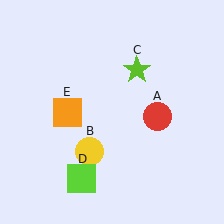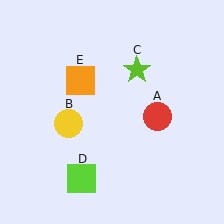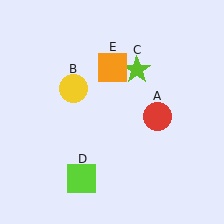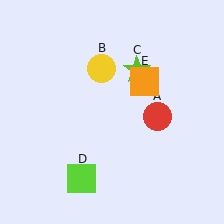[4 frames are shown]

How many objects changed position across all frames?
2 objects changed position: yellow circle (object B), orange square (object E).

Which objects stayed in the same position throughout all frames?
Red circle (object A) and lime star (object C) and lime square (object D) remained stationary.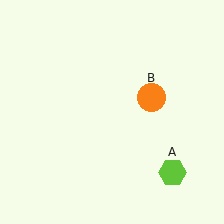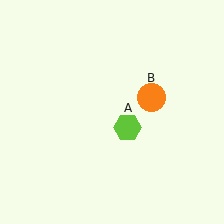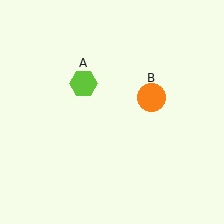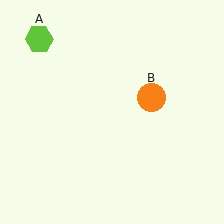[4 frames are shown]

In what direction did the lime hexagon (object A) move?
The lime hexagon (object A) moved up and to the left.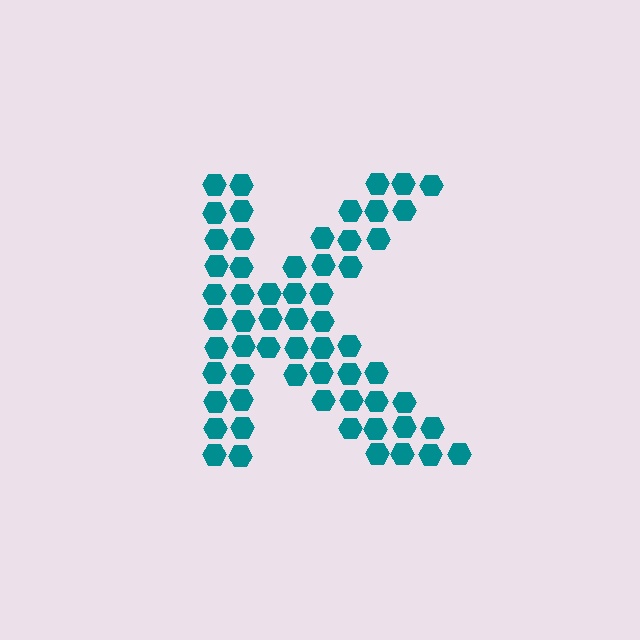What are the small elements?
The small elements are hexagons.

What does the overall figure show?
The overall figure shows the letter K.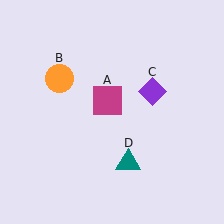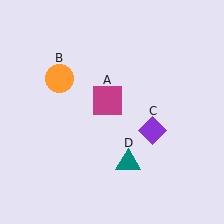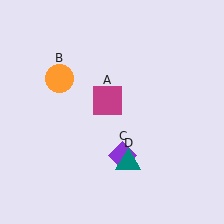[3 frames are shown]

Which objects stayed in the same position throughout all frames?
Magenta square (object A) and orange circle (object B) and teal triangle (object D) remained stationary.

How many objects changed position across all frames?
1 object changed position: purple diamond (object C).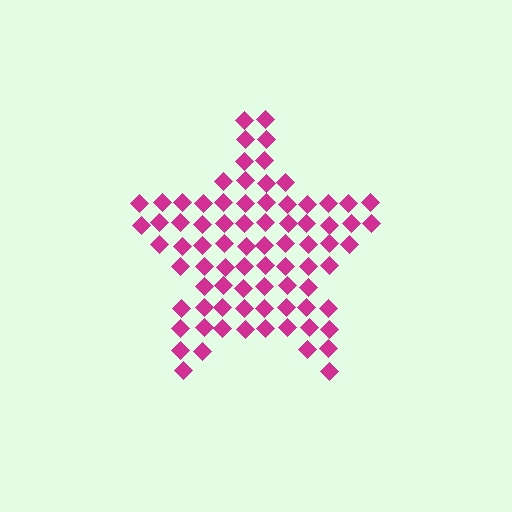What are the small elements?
The small elements are diamonds.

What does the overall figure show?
The overall figure shows a star.